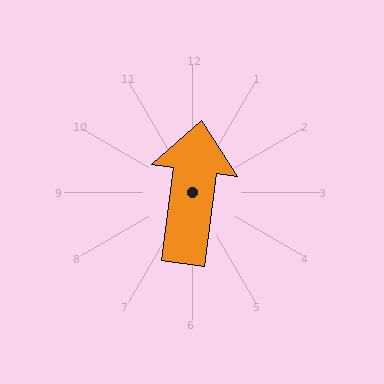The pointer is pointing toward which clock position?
Roughly 12 o'clock.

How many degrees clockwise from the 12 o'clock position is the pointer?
Approximately 7 degrees.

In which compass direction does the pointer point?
North.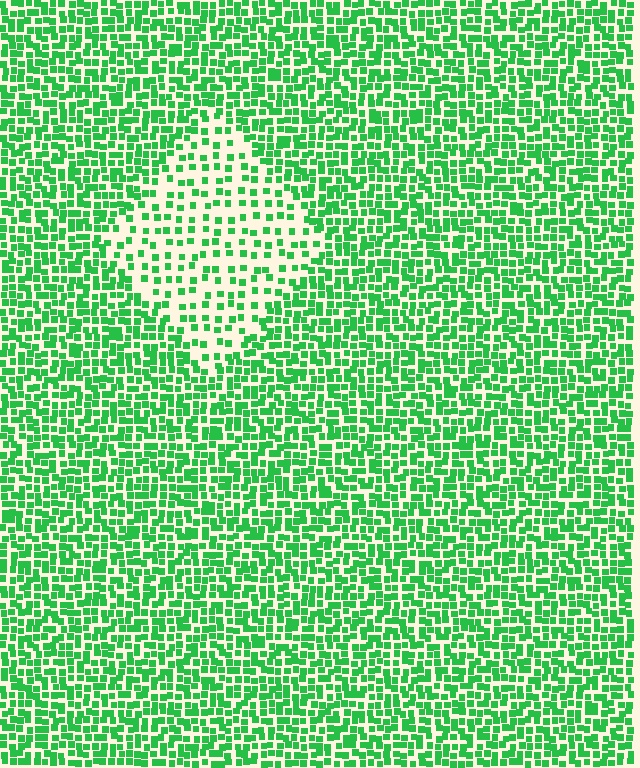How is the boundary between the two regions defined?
The boundary is defined by a change in element density (approximately 2.2x ratio). All elements are the same color, size, and shape.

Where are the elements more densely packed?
The elements are more densely packed outside the diamond boundary.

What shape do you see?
I see a diamond.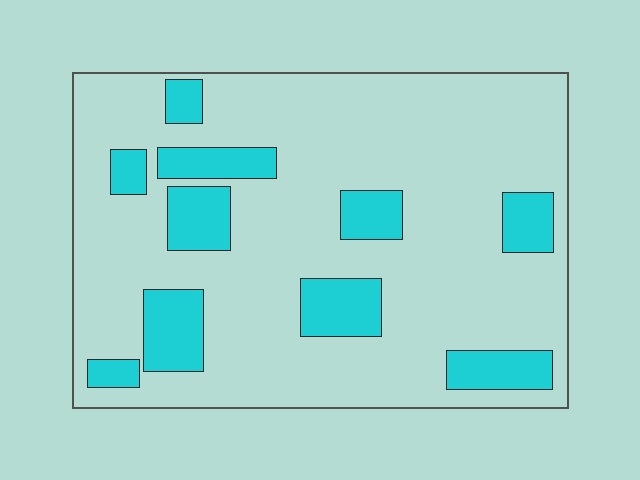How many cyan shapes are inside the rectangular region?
10.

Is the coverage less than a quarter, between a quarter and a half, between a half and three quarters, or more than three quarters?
Less than a quarter.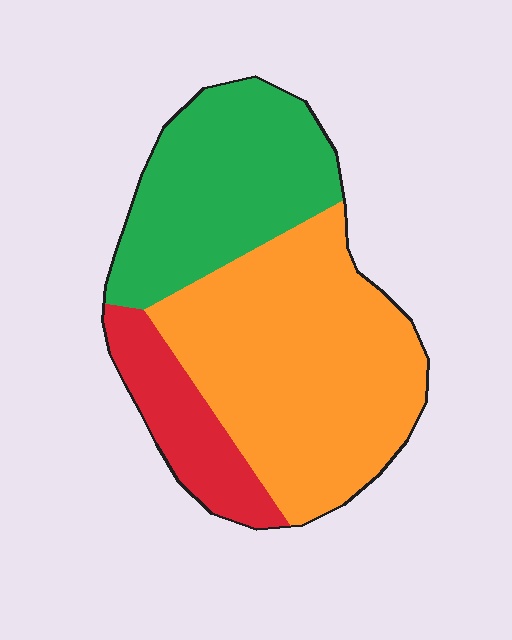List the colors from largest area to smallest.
From largest to smallest: orange, green, red.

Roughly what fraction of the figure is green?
Green covers roughly 35% of the figure.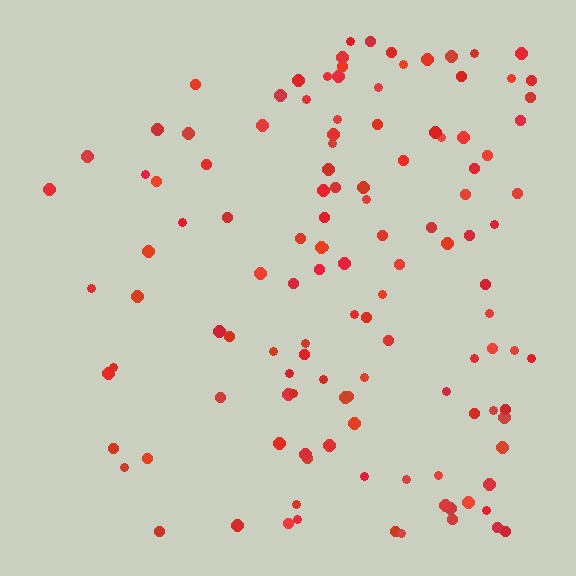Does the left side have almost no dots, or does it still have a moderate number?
Still a moderate number, just noticeably fewer than the right.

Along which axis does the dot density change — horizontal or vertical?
Horizontal.